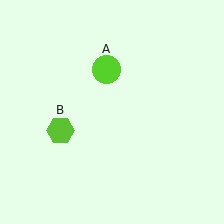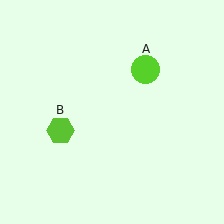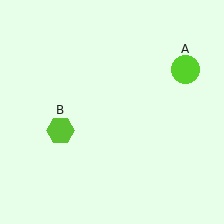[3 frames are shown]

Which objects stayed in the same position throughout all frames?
Lime hexagon (object B) remained stationary.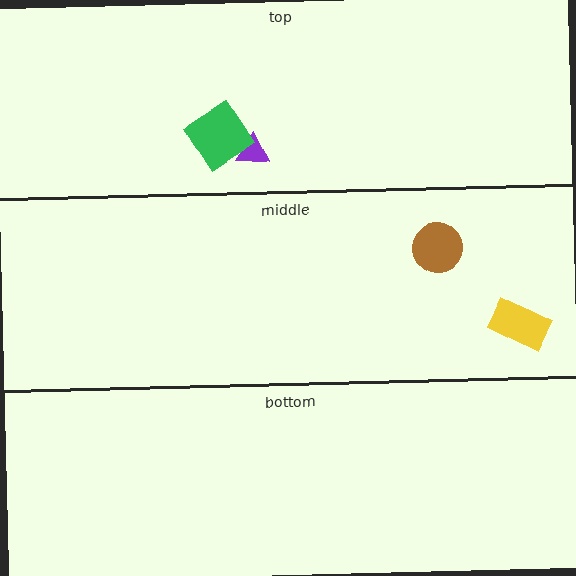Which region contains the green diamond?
The top region.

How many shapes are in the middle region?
2.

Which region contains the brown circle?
The middle region.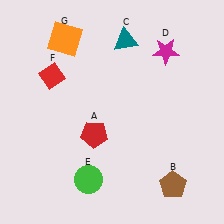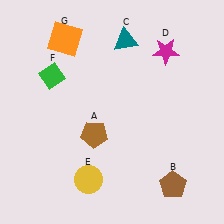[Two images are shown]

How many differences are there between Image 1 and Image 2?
There are 3 differences between the two images.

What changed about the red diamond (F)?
In Image 1, F is red. In Image 2, it changed to green.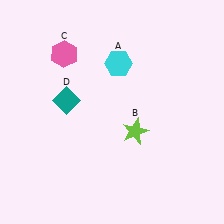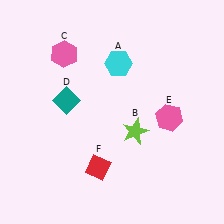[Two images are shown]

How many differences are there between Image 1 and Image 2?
There are 2 differences between the two images.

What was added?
A pink hexagon (E), a red diamond (F) were added in Image 2.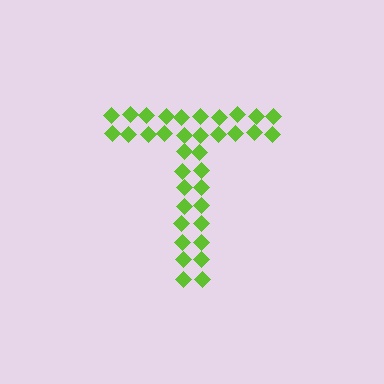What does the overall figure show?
The overall figure shows the letter T.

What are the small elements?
The small elements are diamonds.